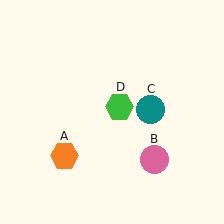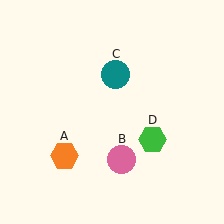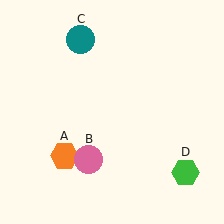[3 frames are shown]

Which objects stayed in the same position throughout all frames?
Orange hexagon (object A) remained stationary.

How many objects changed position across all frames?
3 objects changed position: pink circle (object B), teal circle (object C), green hexagon (object D).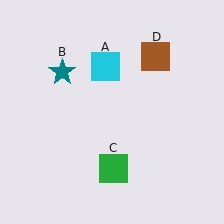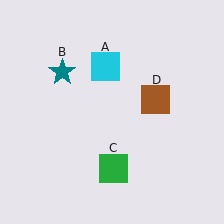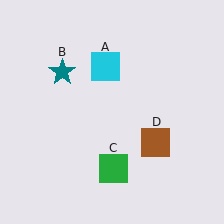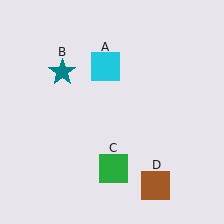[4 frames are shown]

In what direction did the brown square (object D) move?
The brown square (object D) moved down.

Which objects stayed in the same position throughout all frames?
Cyan square (object A) and teal star (object B) and green square (object C) remained stationary.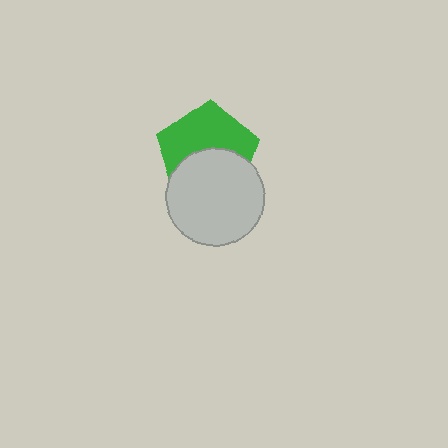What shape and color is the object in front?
The object in front is a light gray circle.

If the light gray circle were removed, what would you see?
You would see the complete green pentagon.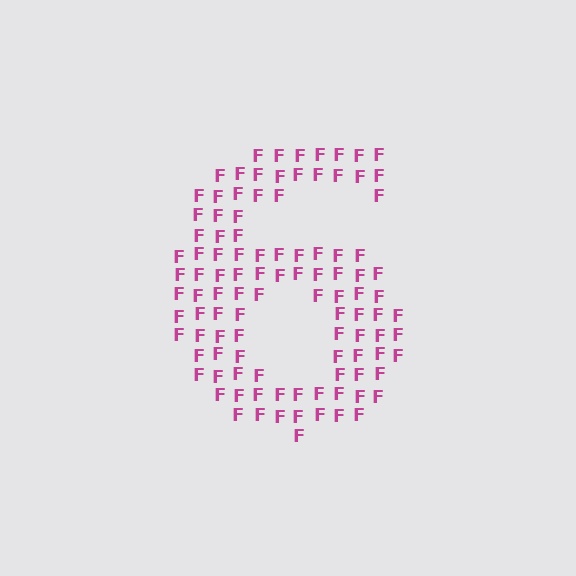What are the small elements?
The small elements are letter F's.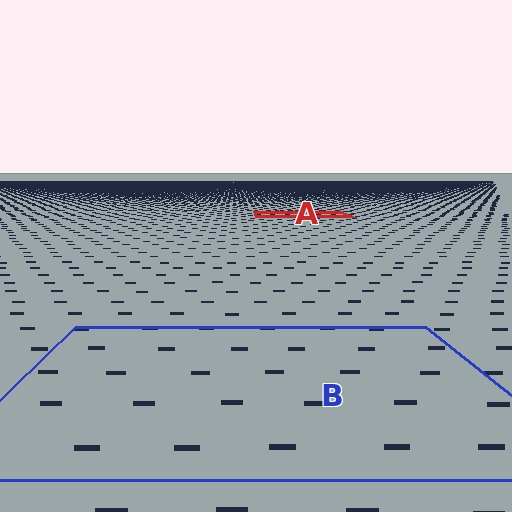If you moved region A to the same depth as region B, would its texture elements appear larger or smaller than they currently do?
They would appear larger. At a closer depth, the same texture elements are projected at a bigger on-screen size.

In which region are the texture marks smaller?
The texture marks are smaller in region A, because it is farther away.